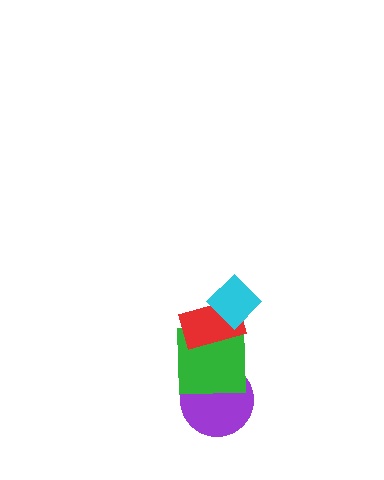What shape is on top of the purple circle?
The green square is on top of the purple circle.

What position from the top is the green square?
The green square is 3rd from the top.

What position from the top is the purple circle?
The purple circle is 4th from the top.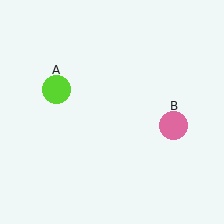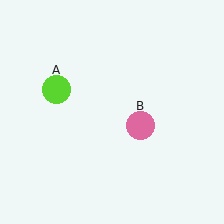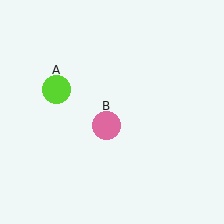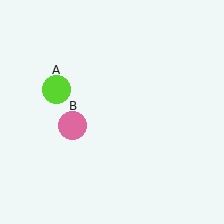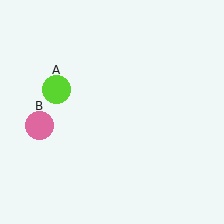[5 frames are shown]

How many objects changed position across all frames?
1 object changed position: pink circle (object B).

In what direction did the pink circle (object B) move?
The pink circle (object B) moved left.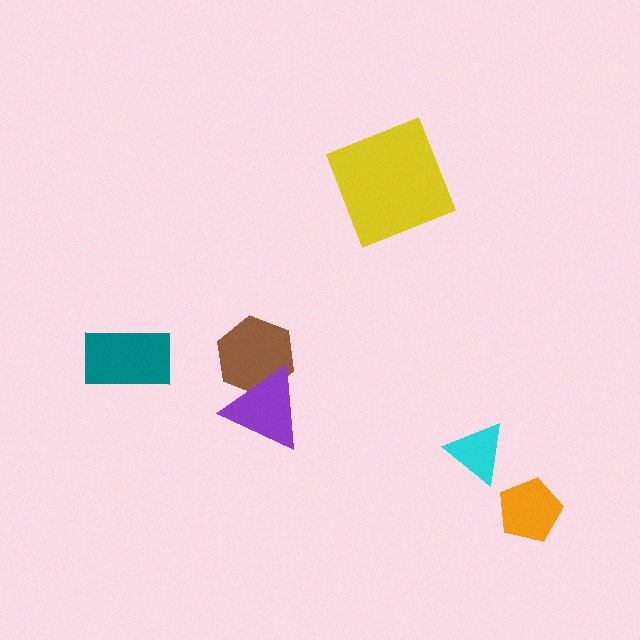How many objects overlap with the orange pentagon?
0 objects overlap with the orange pentagon.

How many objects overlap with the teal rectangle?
0 objects overlap with the teal rectangle.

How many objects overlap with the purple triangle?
1 object overlaps with the purple triangle.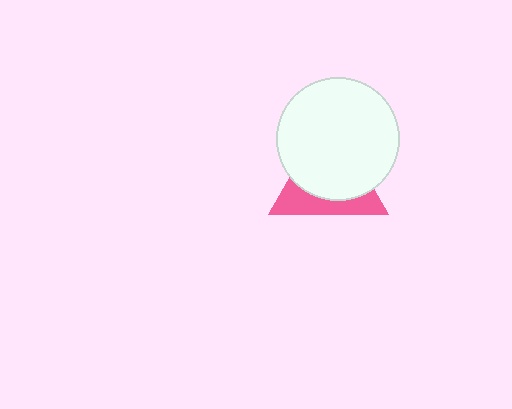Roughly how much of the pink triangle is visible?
A small part of it is visible (roughly 36%).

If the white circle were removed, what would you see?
You would see the complete pink triangle.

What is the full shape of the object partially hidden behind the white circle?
The partially hidden object is a pink triangle.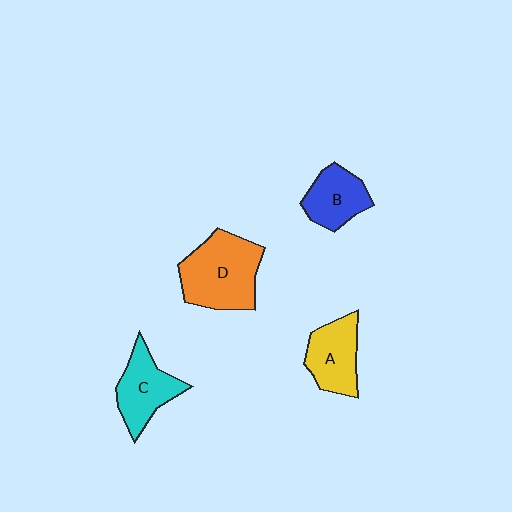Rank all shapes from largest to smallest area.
From largest to smallest: D (orange), C (cyan), A (yellow), B (blue).